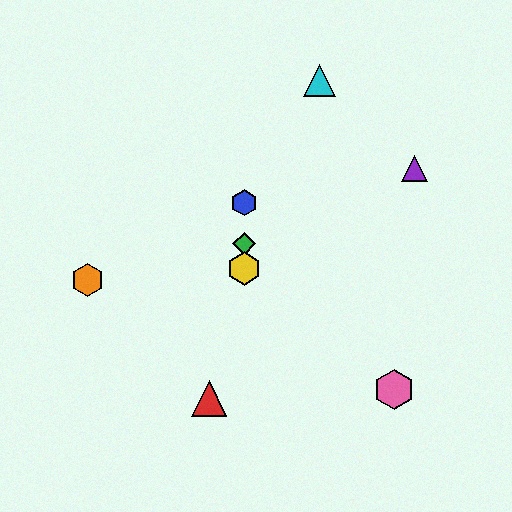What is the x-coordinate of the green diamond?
The green diamond is at x≈244.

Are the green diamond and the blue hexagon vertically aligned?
Yes, both are at x≈244.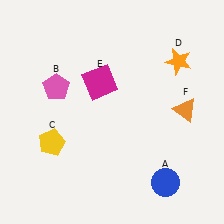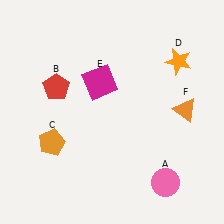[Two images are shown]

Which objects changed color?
A changed from blue to pink. B changed from pink to red. C changed from yellow to orange.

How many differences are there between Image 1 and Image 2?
There are 3 differences between the two images.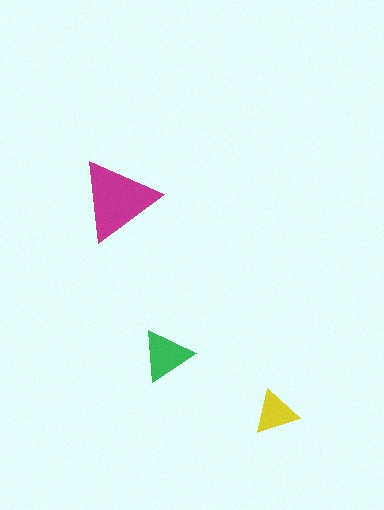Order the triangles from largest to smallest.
the magenta one, the green one, the yellow one.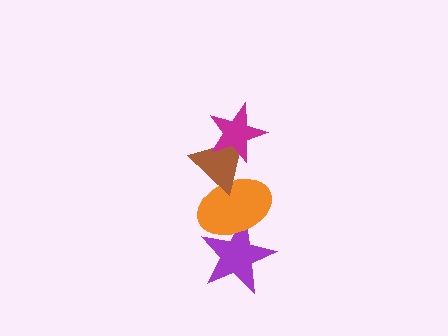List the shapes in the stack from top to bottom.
From top to bottom: the magenta star, the brown triangle, the orange ellipse, the purple star.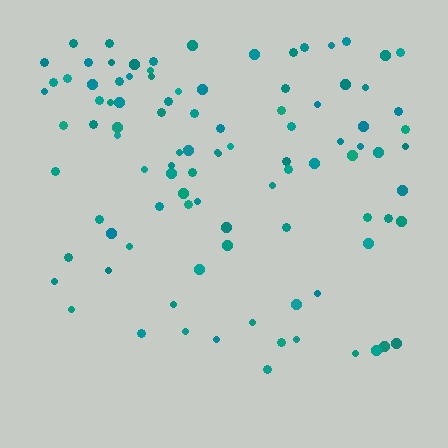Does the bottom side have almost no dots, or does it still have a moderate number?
Still a moderate number, just noticeably fewer than the top.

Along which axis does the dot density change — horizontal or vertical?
Vertical.